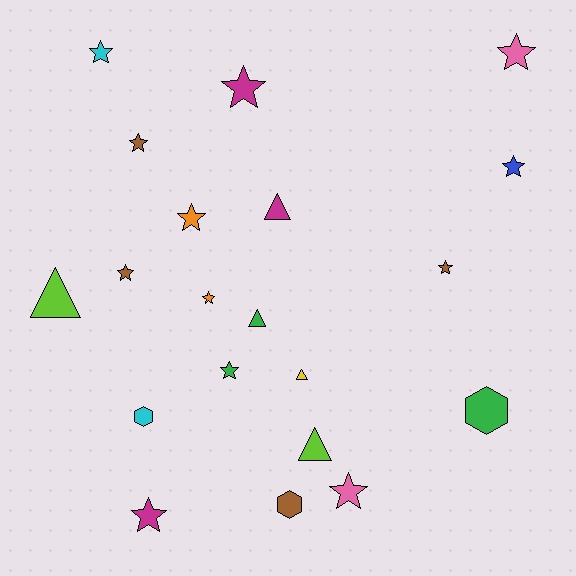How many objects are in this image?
There are 20 objects.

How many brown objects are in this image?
There are 4 brown objects.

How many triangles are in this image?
There are 5 triangles.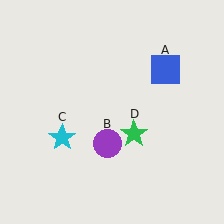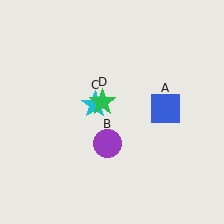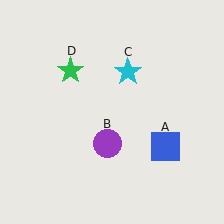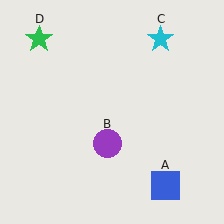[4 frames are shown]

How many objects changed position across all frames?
3 objects changed position: blue square (object A), cyan star (object C), green star (object D).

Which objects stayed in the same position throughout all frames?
Purple circle (object B) remained stationary.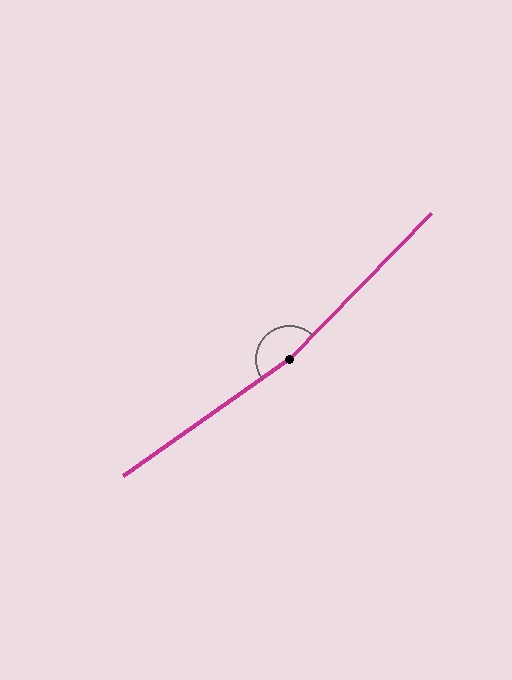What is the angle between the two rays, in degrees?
Approximately 169 degrees.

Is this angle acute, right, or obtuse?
It is obtuse.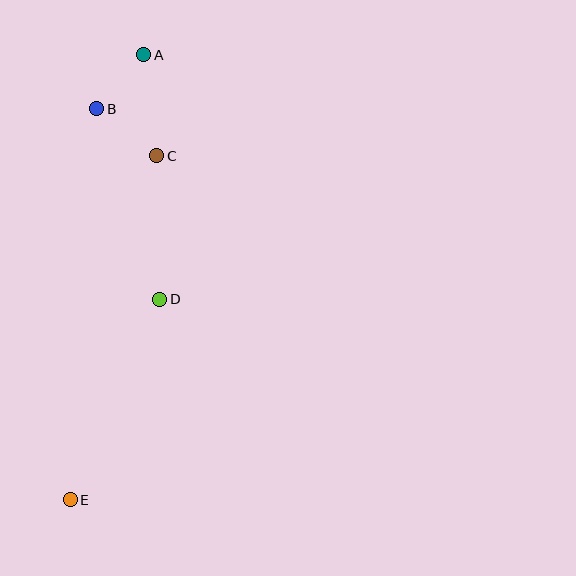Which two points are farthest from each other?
Points A and E are farthest from each other.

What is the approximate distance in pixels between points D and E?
The distance between D and E is approximately 219 pixels.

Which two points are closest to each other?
Points A and B are closest to each other.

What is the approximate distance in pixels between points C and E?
The distance between C and E is approximately 355 pixels.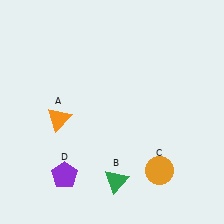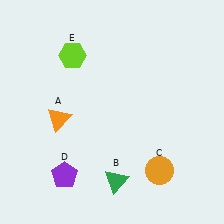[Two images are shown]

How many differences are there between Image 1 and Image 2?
There is 1 difference between the two images.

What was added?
A lime hexagon (E) was added in Image 2.